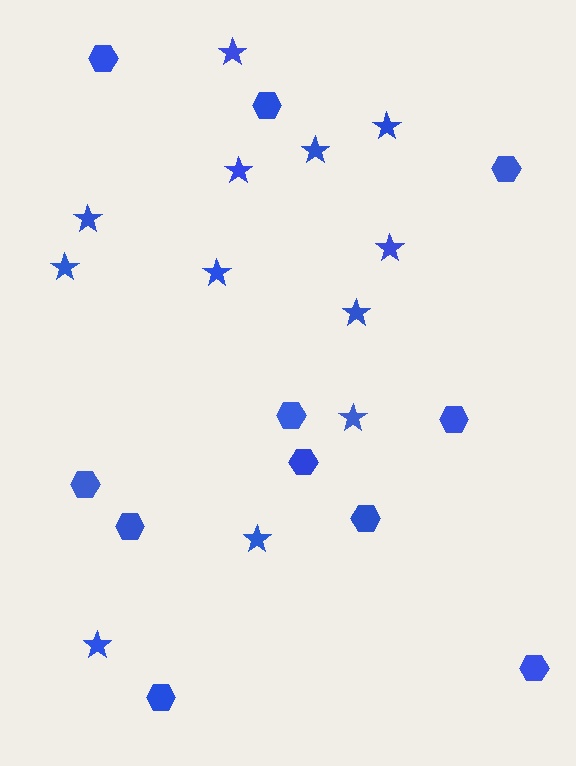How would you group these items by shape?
There are 2 groups: one group of stars (12) and one group of hexagons (11).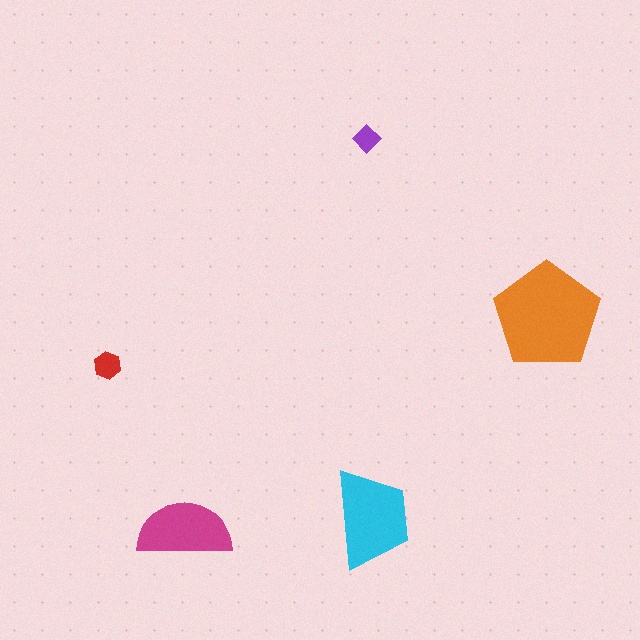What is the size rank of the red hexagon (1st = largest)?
4th.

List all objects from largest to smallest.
The orange pentagon, the cyan trapezoid, the magenta semicircle, the red hexagon, the purple diamond.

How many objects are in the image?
There are 5 objects in the image.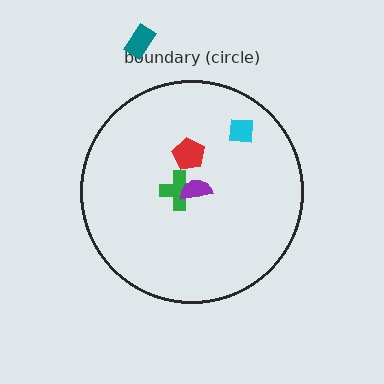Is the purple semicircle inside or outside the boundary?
Inside.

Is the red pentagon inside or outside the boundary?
Inside.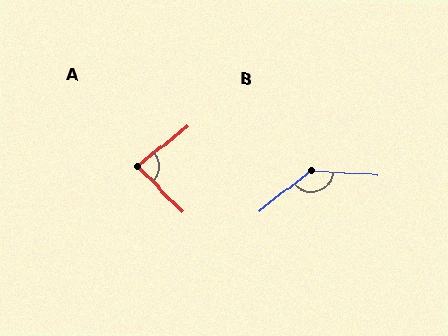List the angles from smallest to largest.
A (84°), B (138°).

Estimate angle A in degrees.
Approximately 84 degrees.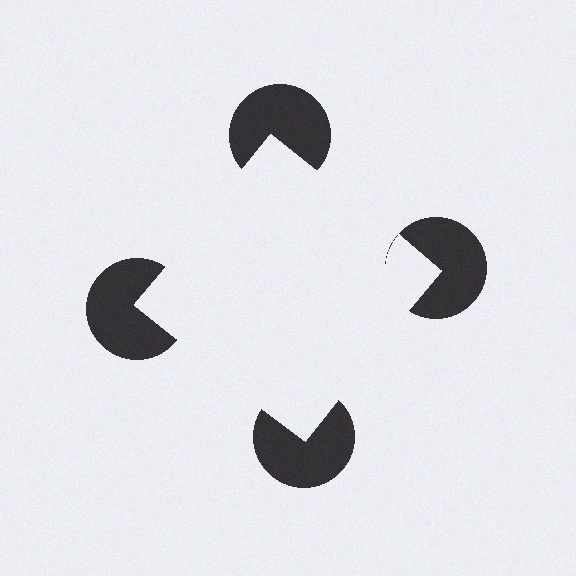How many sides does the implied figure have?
4 sides.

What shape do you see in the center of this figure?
An illusory square — its edges are inferred from the aligned wedge cuts in the pac-man discs, not physically drawn.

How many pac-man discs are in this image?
There are 4 — one at each vertex of the illusory square.